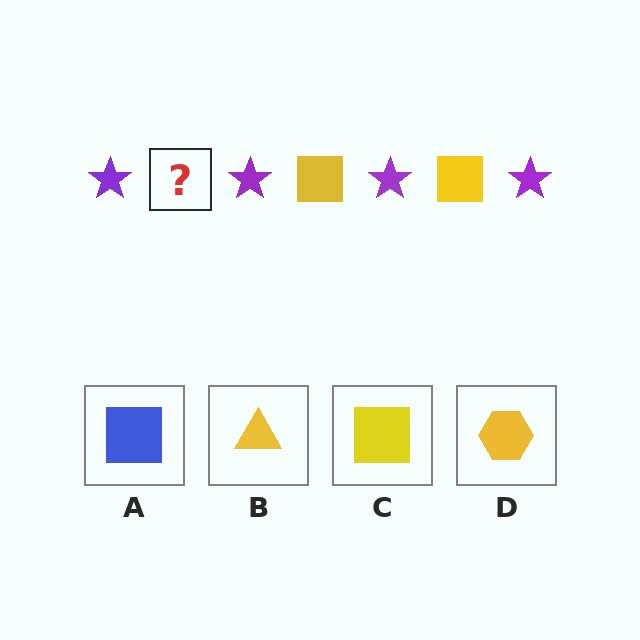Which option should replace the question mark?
Option C.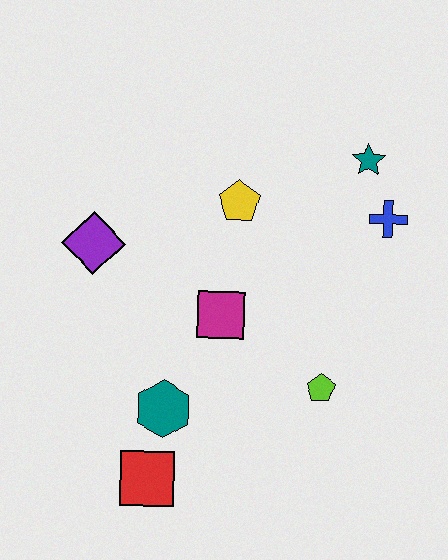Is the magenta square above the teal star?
No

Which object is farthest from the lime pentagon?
The purple diamond is farthest from the lime pentagon.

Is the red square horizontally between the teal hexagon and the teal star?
No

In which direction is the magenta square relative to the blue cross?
The magenta square is to the left of the blue cross.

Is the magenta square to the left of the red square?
No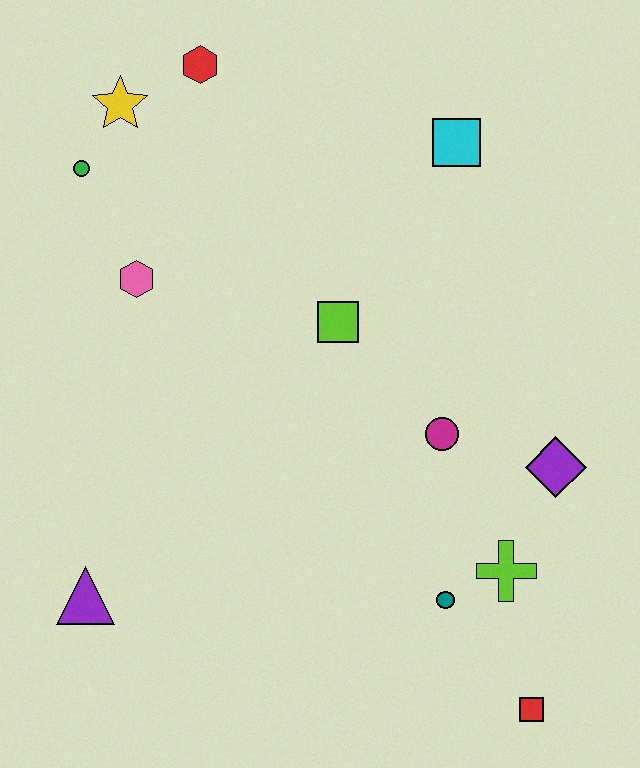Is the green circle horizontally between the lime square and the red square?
No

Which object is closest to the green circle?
The yellow star is closest to the green circle.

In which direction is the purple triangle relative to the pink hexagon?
The purple triangle is below the pink hexagon.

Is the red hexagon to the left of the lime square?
Yes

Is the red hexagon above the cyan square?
Yes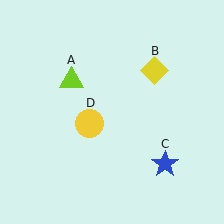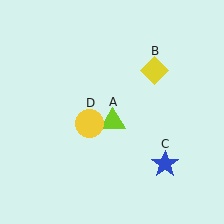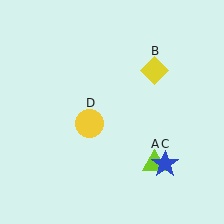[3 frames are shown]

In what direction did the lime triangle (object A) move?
The lime triangle (object A) moved down and to the right.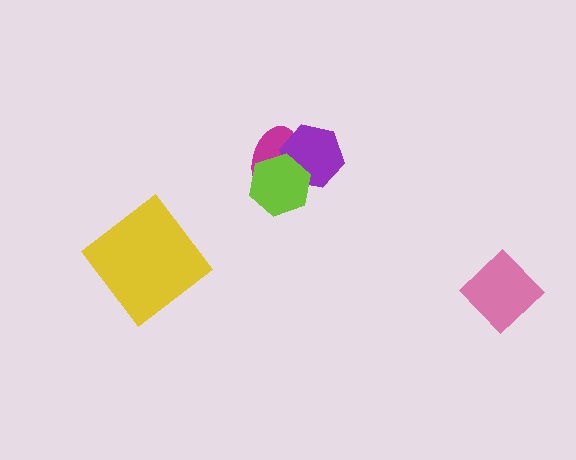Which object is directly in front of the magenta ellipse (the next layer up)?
The purple hexagon is directly in front of the magenta ellipse.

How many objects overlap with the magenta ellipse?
2 objects overlap with the magenta ellipse.